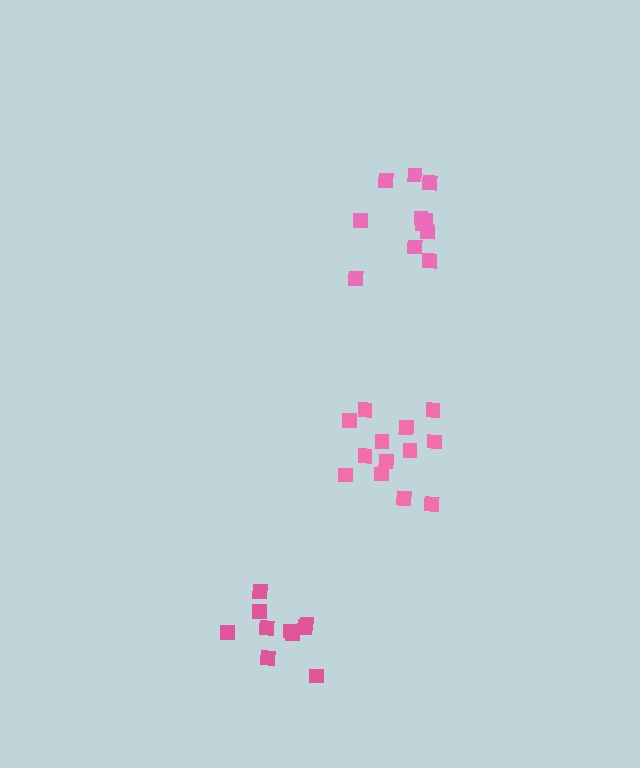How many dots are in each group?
Group 1: 11 dots, Group 2: 10 dots, Group 3: 13 dots (34 total).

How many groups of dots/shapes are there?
There are 3 groups.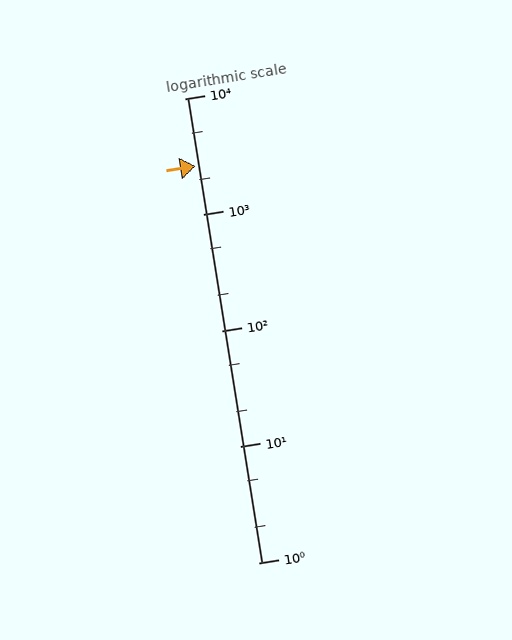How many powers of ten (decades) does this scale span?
The scale spans 4 decades, from 1 to 10000.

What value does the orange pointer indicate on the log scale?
The pointer indicates approximately 2600.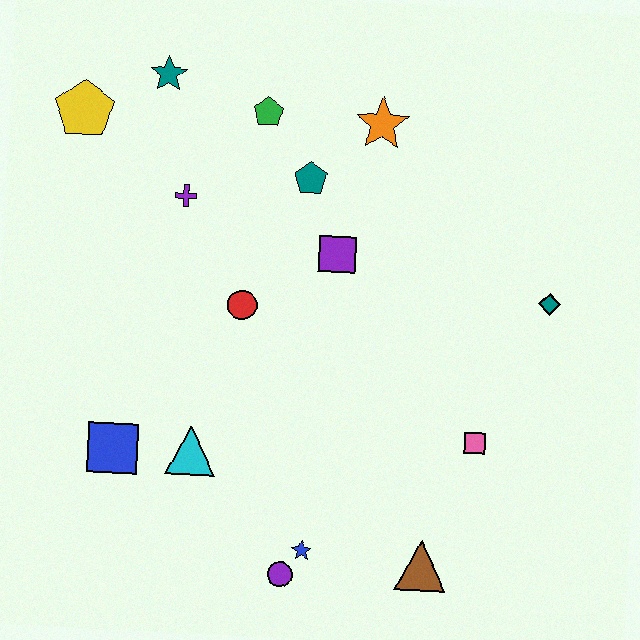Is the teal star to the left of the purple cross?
Yes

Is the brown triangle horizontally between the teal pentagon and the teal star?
No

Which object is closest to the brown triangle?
The blue star is closest to the brown triangle.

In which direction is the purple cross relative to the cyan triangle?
The purple cross is above the cyan triangle.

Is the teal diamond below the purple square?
Yes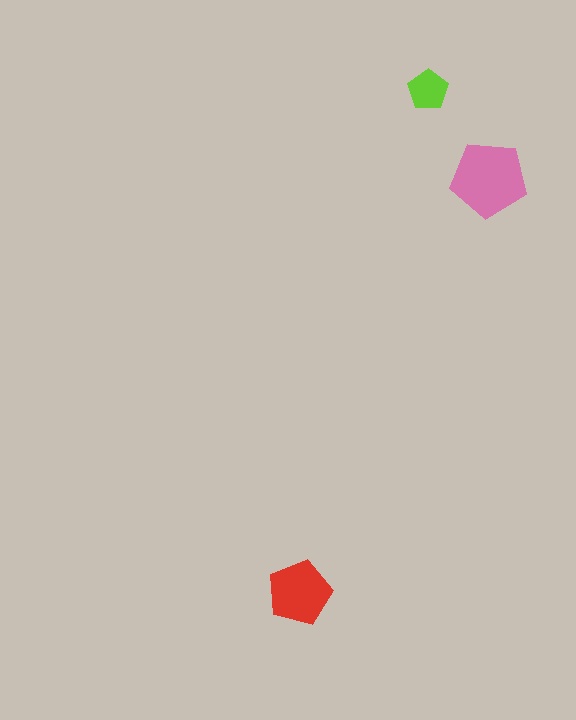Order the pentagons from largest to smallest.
the pink one, the red one, the lime one.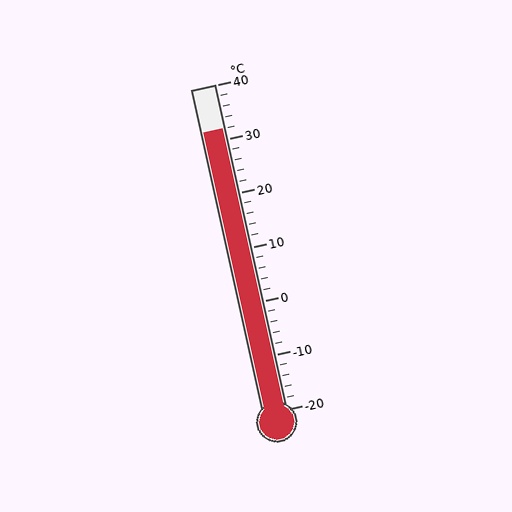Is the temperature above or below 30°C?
The temperature is above 30°C.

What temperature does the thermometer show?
The thermometer shows approximately 32°C.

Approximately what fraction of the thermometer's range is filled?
The thermometer is filled to approximately 85% of its range.